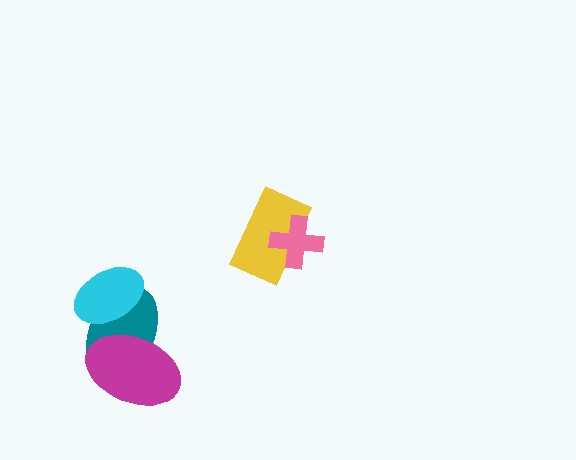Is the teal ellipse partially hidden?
Yes, it is partially covered by another shape.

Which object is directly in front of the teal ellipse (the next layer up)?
The cyan ellipse is directly in front of the teal ellipse.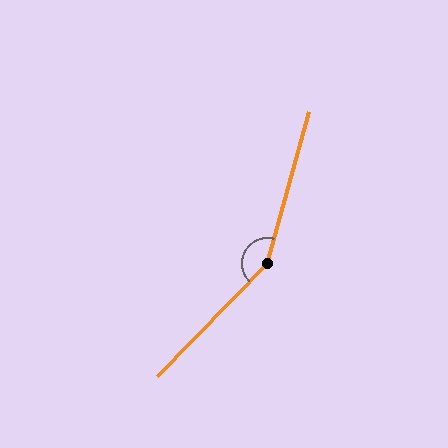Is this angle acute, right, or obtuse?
It is obtuse.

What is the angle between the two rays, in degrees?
Approximately 152 degrees.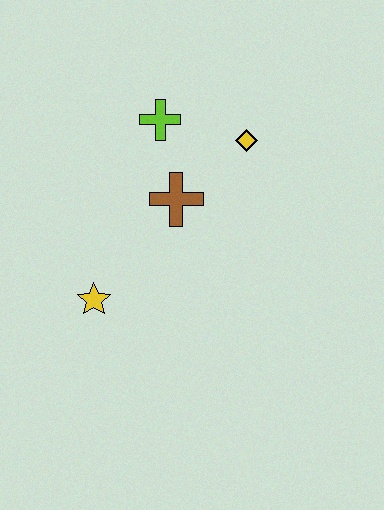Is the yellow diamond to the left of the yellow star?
No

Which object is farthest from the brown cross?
The yellow star is farthest from the brown cross.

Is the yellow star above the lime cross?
No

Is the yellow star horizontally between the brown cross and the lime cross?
No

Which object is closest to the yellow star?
The brown cross is closest to the yellow star.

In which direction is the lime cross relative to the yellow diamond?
The lime cross is to the left of the yellow diamond.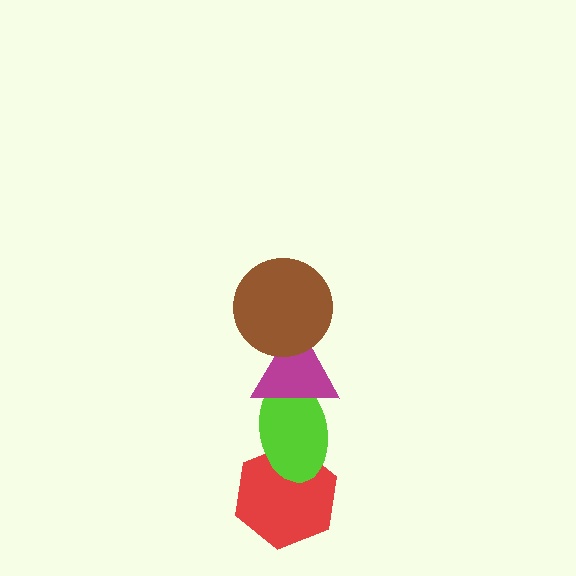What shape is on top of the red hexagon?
The lime ellipse is on top of the red hexagon.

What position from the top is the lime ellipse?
The lime ellipse is 3rd from the top.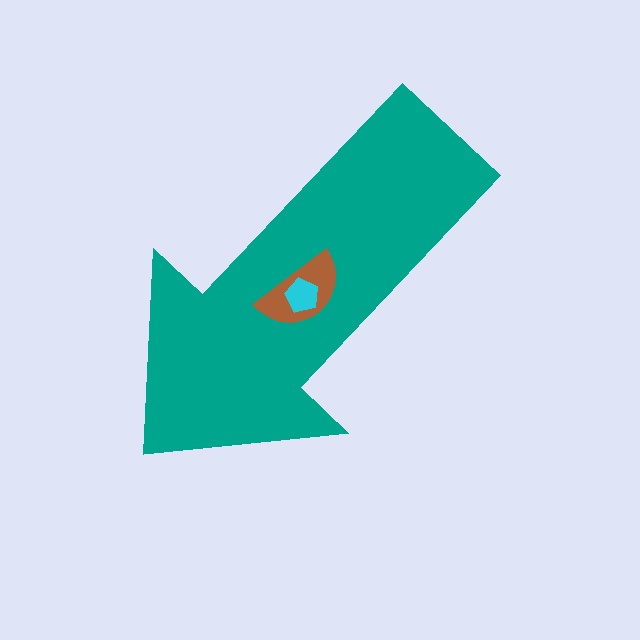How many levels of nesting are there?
3.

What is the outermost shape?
The teal arrow.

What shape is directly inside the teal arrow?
The brown semicircle.